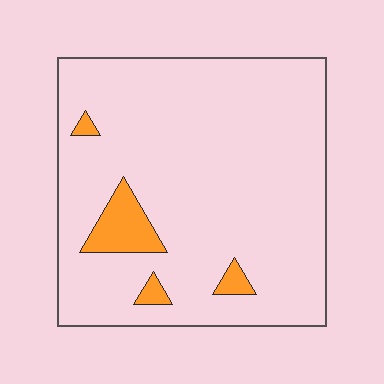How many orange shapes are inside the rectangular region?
4.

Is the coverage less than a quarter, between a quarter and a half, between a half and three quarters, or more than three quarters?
Less than a quarter.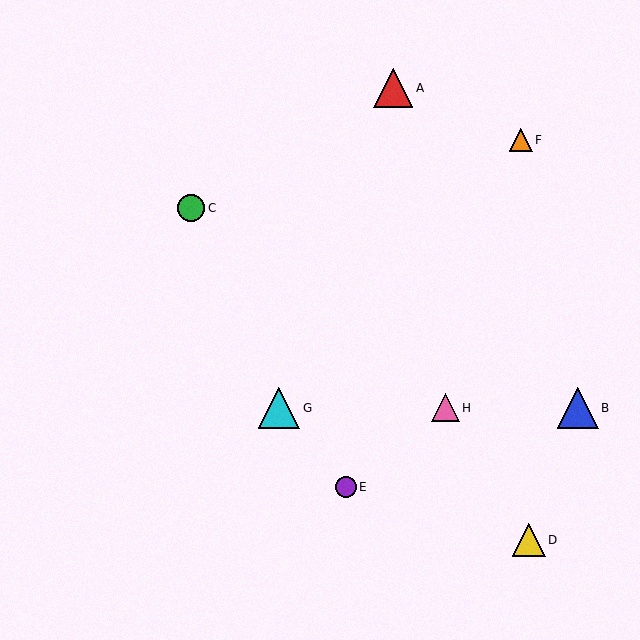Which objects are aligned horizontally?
Objects B, G, H are aligned horizontally.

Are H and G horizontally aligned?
Yes, both are at y≈408.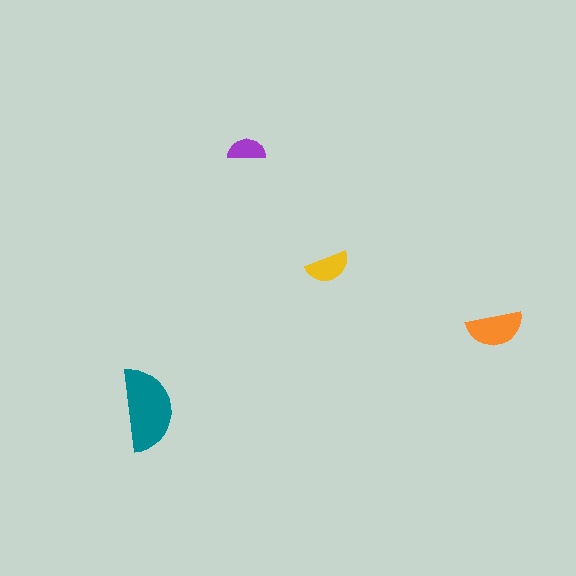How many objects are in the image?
There are 4 objects in the image.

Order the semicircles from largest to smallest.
the teal one, the orange one, the yellow one, the purple one.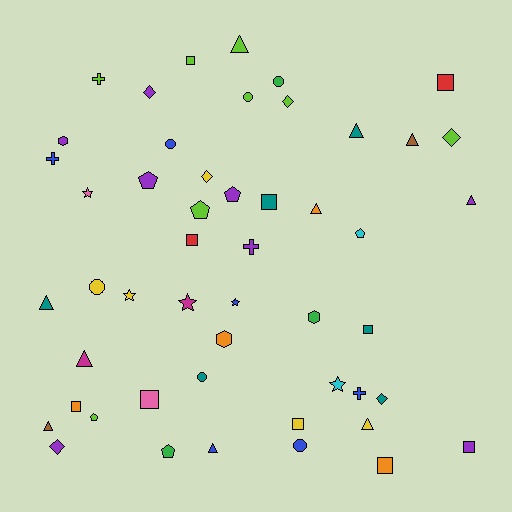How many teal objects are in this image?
There are 6 teal objects.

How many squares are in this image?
There are 10 squares.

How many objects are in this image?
There are 50 objects.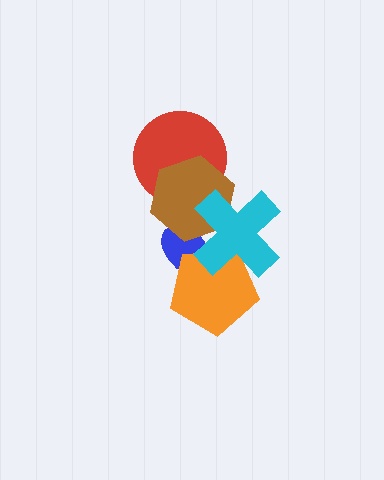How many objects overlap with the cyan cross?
3 objects overlap with the cyan cross.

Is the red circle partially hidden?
Yes, it is partially covered by another shape.